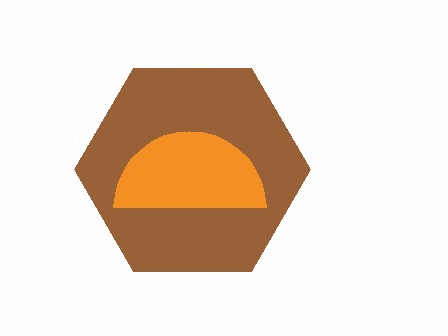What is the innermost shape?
The orange semicircle.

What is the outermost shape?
The brown hexagon.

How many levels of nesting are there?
2.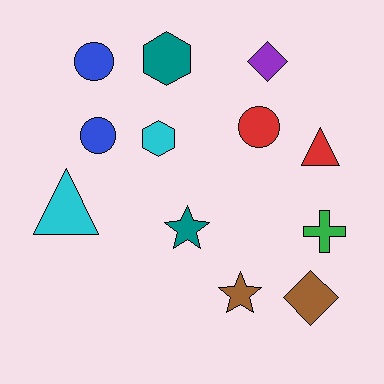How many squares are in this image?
There are no squares.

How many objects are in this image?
There are 12 objects.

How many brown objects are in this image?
There are 2 brown objects.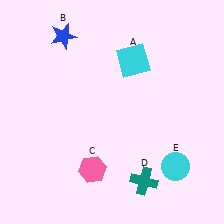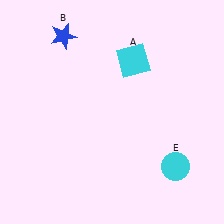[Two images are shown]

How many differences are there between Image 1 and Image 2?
There are 2 differences between the two images.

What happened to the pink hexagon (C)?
The pink hexagon (C) was removed in Image 2. It was in the bottom-left area of Image 1.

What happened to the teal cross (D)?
The teal cross (D) was removed in Image 2. It was in the bottom-right area of Image 1.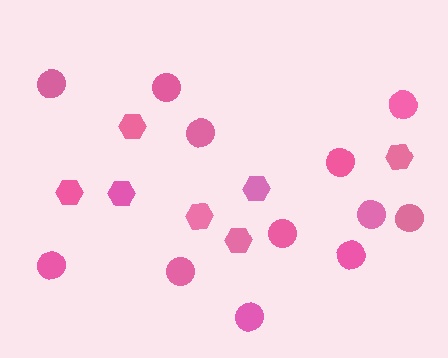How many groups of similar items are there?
There are 2 groups: one group of hexagons (7) and one group of circles (12).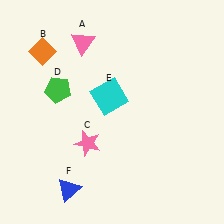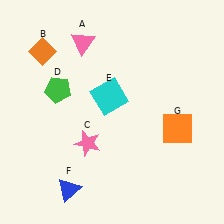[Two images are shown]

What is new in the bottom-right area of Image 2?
An orange square (G) was added in the bottom-right area of Image 2.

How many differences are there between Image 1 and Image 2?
There is 1 difference between the two images.